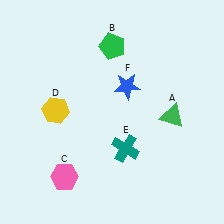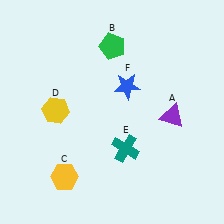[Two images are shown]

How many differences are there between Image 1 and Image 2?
There are 2 differences between the two images.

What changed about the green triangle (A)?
In Image 1, A is green. In Image 2, it changed to purple.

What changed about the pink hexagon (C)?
In Image 1, C is pink. In Image 2, it changed to yellow.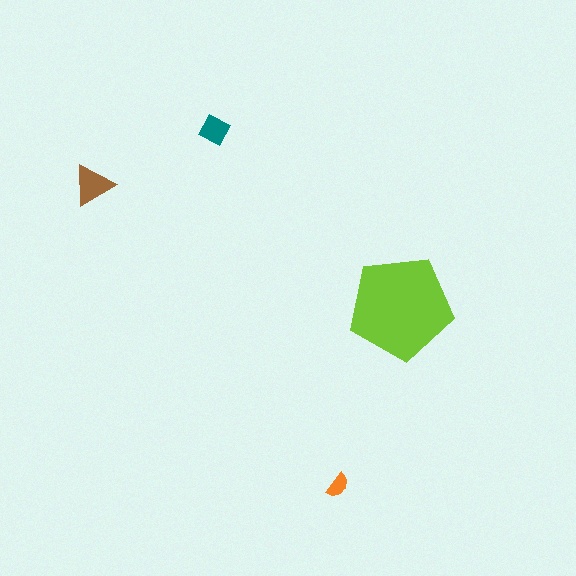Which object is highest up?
The teal diamond is topmost.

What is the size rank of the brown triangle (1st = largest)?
2nd.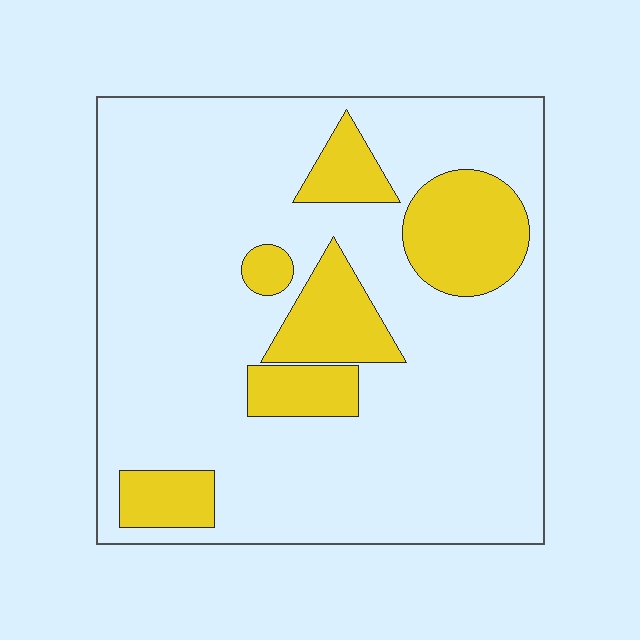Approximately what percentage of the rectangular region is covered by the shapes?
Approximately 20%.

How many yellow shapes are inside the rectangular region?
6.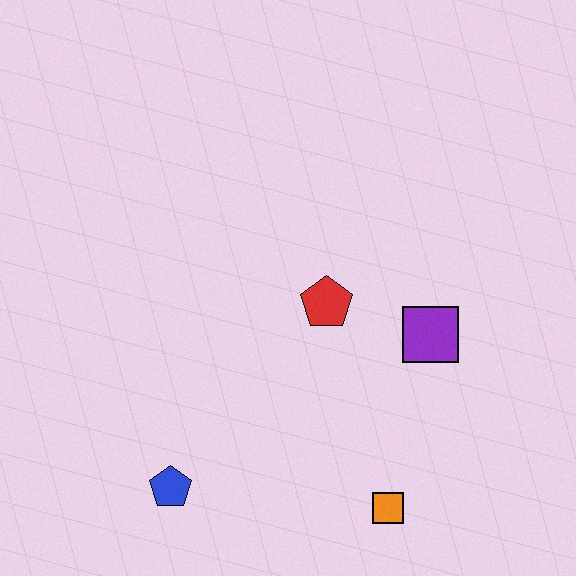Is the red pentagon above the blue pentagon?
Yes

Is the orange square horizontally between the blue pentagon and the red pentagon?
No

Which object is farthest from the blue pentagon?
The purple square is farthest from the blue pentagon.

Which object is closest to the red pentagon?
The purple square is closest to the red pentagon.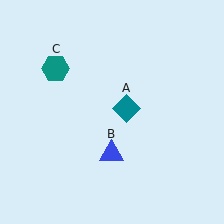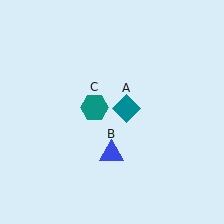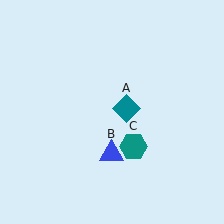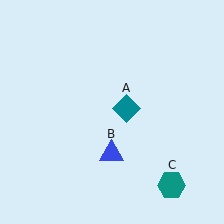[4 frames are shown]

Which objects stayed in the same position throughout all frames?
Teal diamond (object A) and blue triangle (object B) remained stationary.